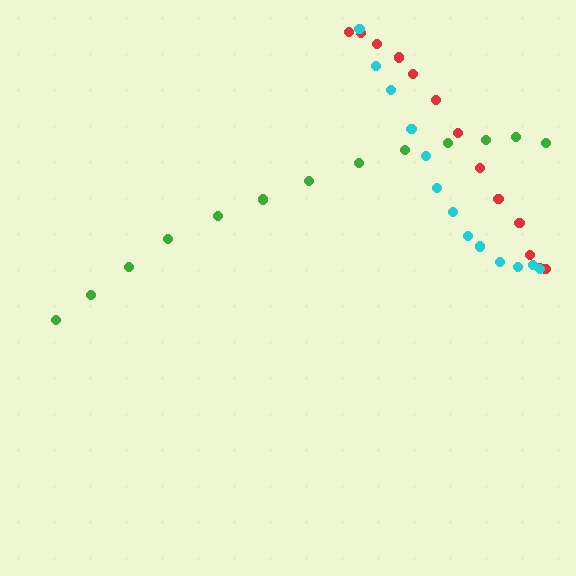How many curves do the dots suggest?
There are 3 distinct paths.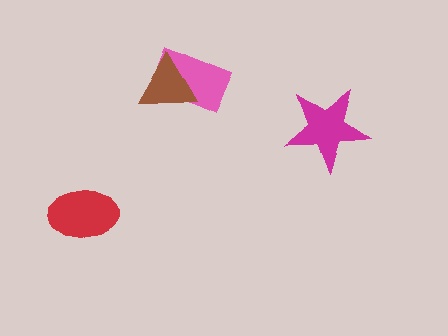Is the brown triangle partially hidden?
No, no other shape covers it.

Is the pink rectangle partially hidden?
Yes, it is partially covered by another shape.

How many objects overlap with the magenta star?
0 objects overlap with the magenta star.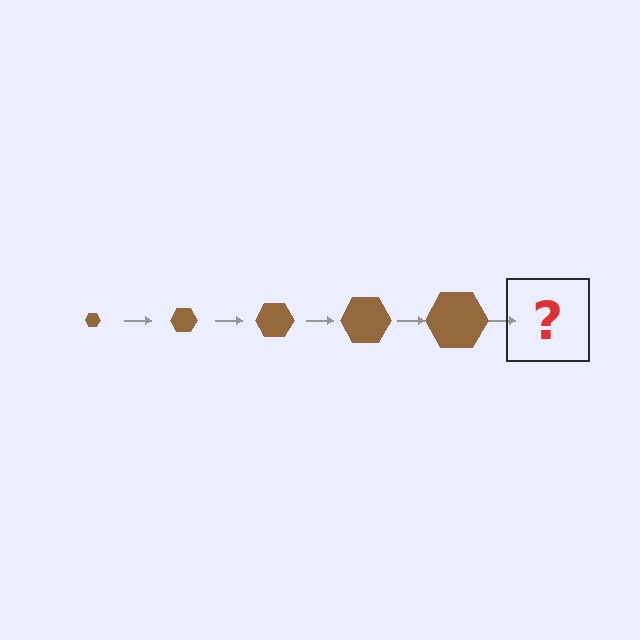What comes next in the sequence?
The next element should be a brown hexagon, larger than the previous one.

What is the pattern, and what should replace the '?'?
The pattern is that the hexagon gets progressively larger each step. The '?' should be a brown hexagon, larger than the previous one.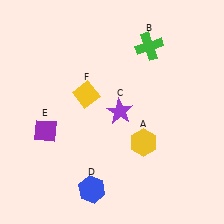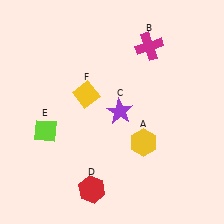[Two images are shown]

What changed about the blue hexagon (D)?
In Image 1, D is blue. In Image 2, it changed to red.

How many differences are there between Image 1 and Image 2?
There are 3 differences between the two images.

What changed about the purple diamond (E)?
In Image 1, E is purple. In Image 2, it changed to lime.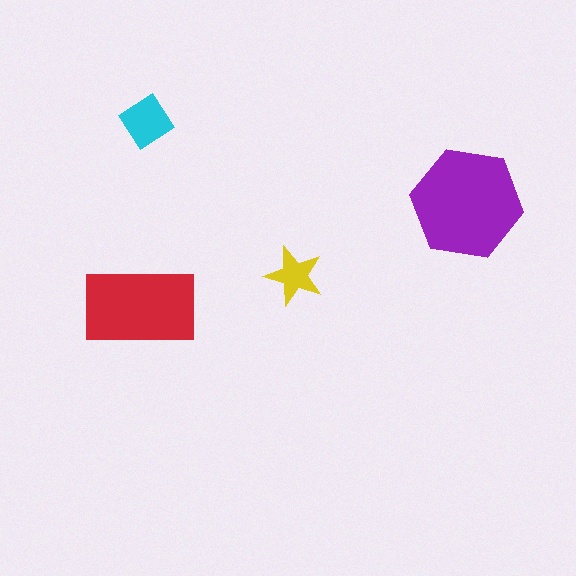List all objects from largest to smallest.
The purple hexagon, the red rectangle, the cyan diamond, the yellow star.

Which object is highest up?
The cyan diamond is topmost.